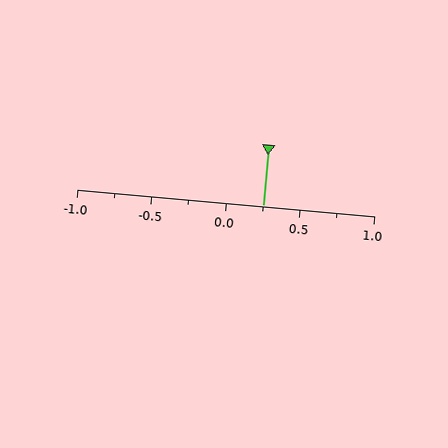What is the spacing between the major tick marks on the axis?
The major ticks are spaced 0.5 apart.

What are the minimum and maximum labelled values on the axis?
The axis runs from -1.0 to 1.0.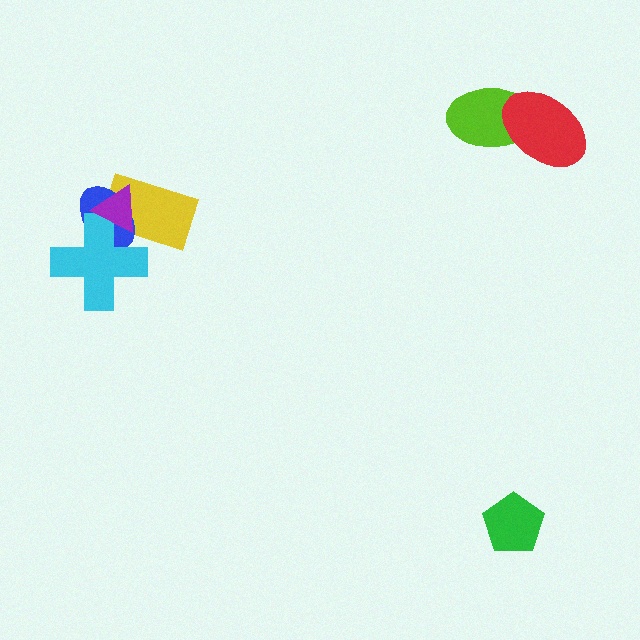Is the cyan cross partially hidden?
Yes, it is partially covered by another shape.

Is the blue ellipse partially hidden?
Yes, it is partially covered by another shape.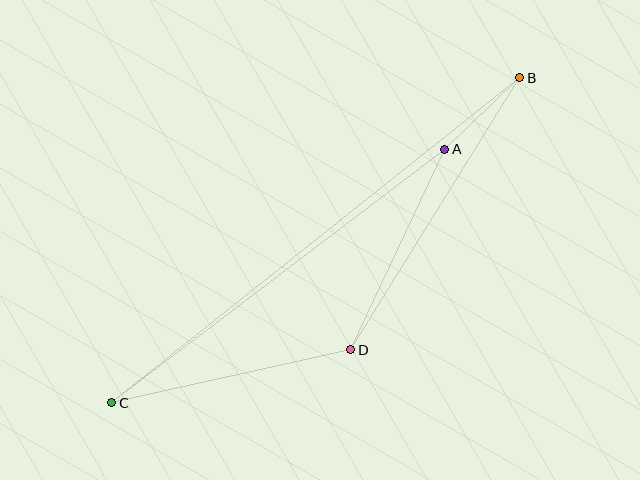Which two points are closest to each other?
Points A and B are closest to each other.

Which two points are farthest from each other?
Points B and C are farthest from each other.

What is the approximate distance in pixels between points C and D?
The distance between C and D is approximately 245 pixels.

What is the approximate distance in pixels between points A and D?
The distance between A and D is approximately 221 pixels.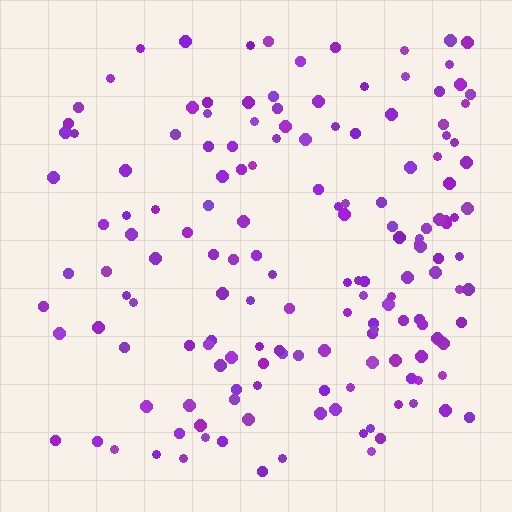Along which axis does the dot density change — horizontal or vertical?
Horizontal.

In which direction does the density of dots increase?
From left to right, with the right side densest.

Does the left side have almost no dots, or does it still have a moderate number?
Still a moderate number, just noticeably fewer than the right.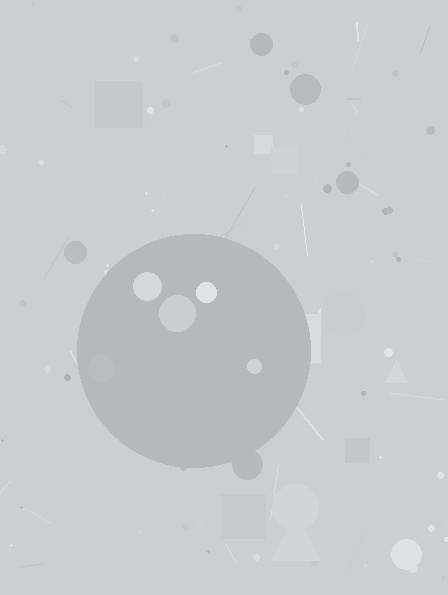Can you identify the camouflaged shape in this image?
The camouflaged shape is a circle.